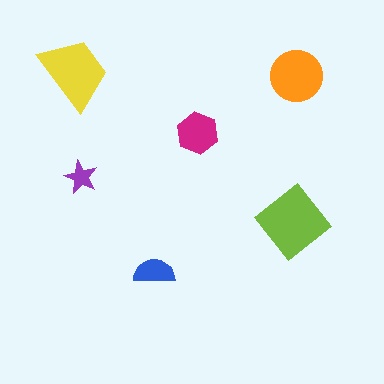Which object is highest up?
The yellow trapezoid is topmost.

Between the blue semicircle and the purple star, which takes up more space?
The blue semicircle.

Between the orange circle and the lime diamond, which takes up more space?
The lime diamond.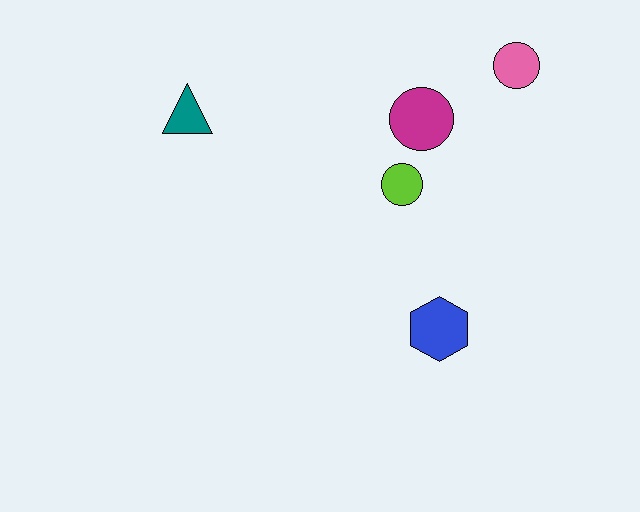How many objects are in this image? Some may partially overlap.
There are 5 objects.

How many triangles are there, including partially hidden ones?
There is 1 triangle.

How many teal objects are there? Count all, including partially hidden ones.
There is 1 teal object.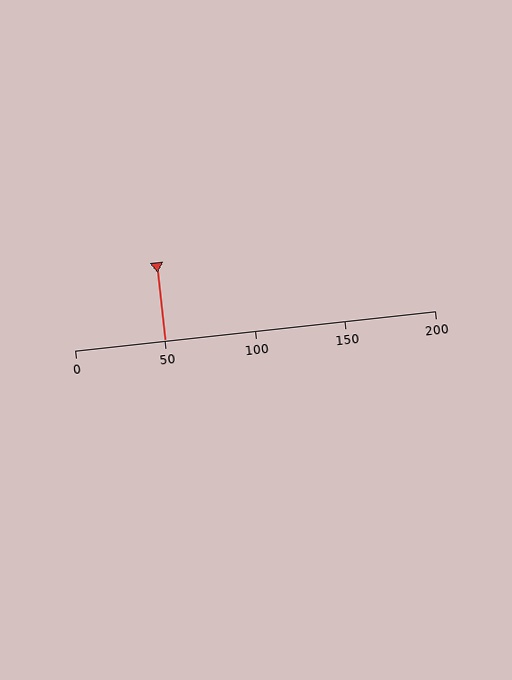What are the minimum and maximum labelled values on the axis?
The axis runs from 0 to 200.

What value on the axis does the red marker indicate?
The marker indicates approximately 50.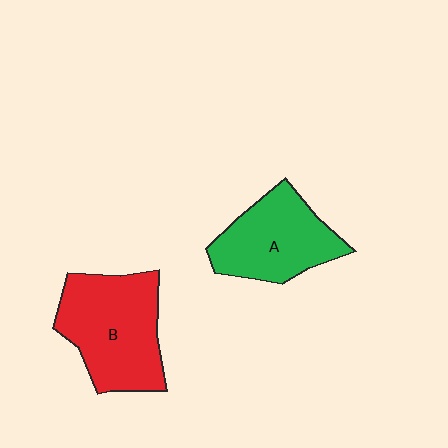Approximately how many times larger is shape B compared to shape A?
Approximately 1.2 times.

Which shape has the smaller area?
Shape A (green).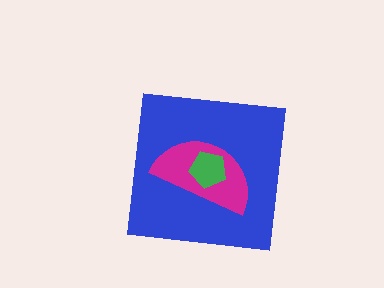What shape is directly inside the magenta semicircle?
The green pentagon.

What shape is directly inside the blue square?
The magenta semicircle.